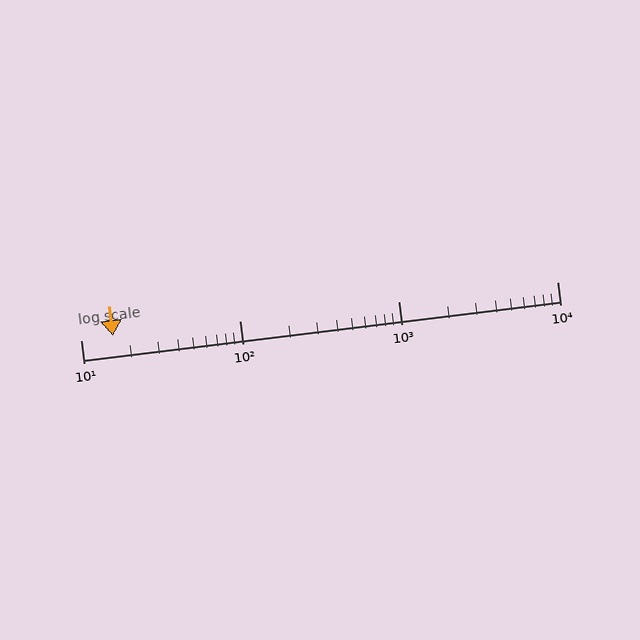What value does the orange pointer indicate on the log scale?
The pointer indicates approximately 16.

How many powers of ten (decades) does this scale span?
The scale spans 3 decades, from 10 to 10000.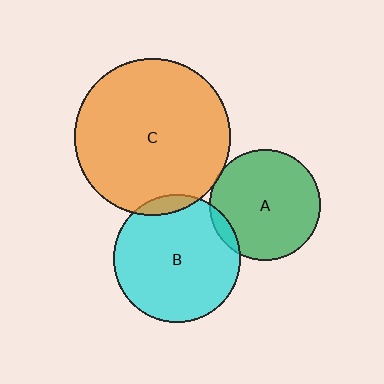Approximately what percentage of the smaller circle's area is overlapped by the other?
Approximately 5%.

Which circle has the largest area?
Circle C (orange).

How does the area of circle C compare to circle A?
Approximately 2.0 times.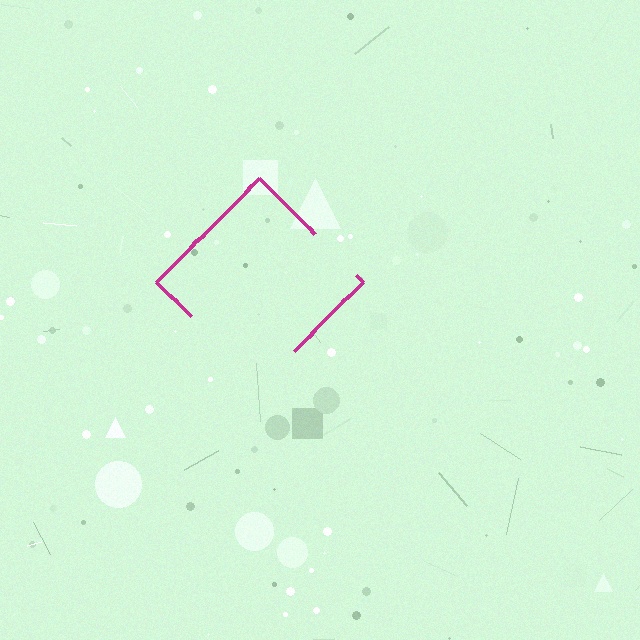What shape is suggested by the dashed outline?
The dashed outline suggests a diamond.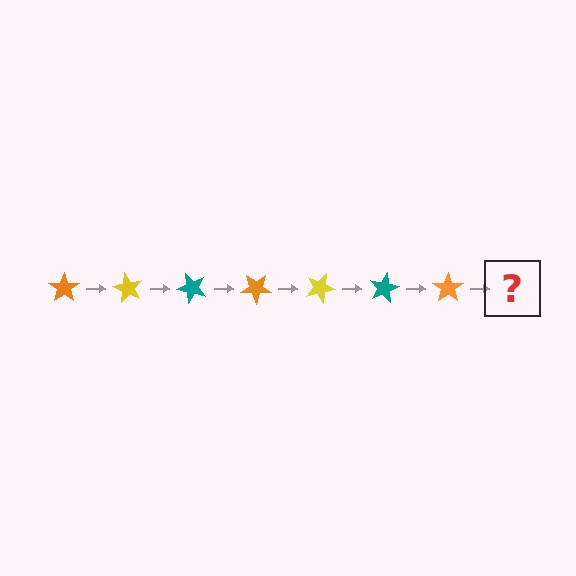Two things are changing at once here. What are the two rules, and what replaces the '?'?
The two rules are that it rotates 60 degrees each step and the color cycles through orange, yellow, and teal. The '?' should be a yellow star, rotated 420 degrees from the start.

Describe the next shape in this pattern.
It should be a yellow star, rotated 420 degrees from the start.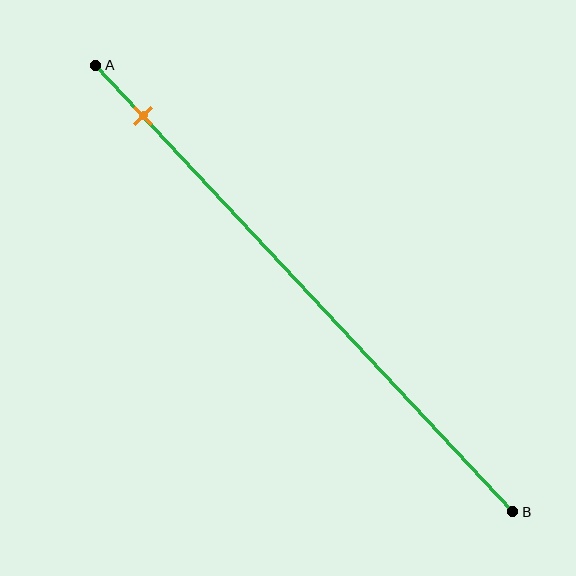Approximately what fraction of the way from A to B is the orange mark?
The orange mark is approximately 10% of the way from A to B.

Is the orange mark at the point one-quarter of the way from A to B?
No, the mark is at about 10% from A, not at the 25% one-quarter point.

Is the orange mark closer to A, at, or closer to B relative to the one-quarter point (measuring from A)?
The orange mark is closer to point A than the one-quarter point of segment AB.